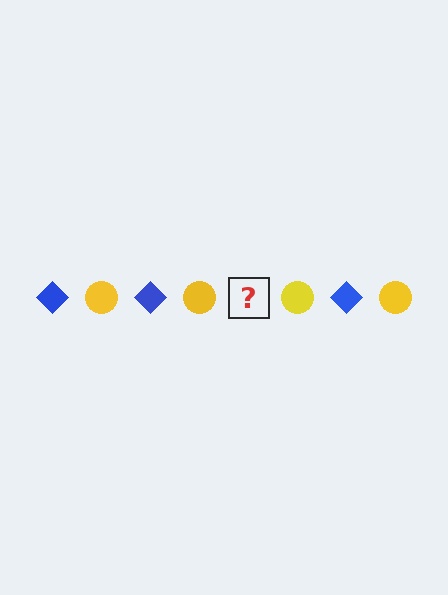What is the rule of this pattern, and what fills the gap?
The rule is that the pattern alternates between blue diamond and yellow circle. The gap should be filled with a blue diamond.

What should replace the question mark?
The question mark should be replaced with a blue diamond.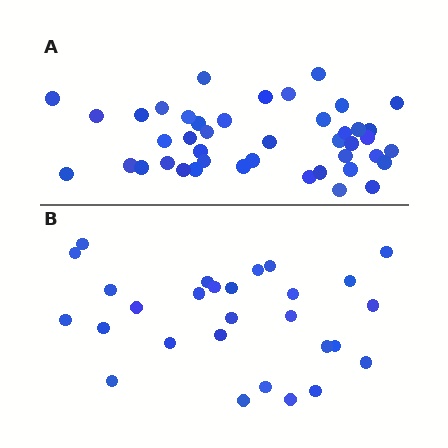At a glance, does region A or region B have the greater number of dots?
Region A (the top region) has more dots.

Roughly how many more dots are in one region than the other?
Region A has approximately 15 more dots than region B.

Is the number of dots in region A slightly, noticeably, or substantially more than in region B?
Region A has substantially more. The ratio is roughly 1.5 to 1.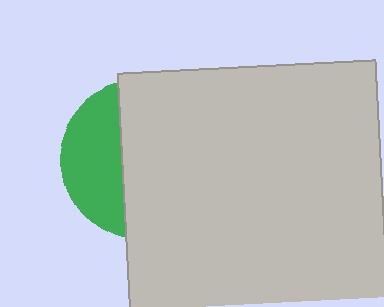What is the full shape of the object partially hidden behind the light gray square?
The partially hidden object is a green circle.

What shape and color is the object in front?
The object in front is a light gray square.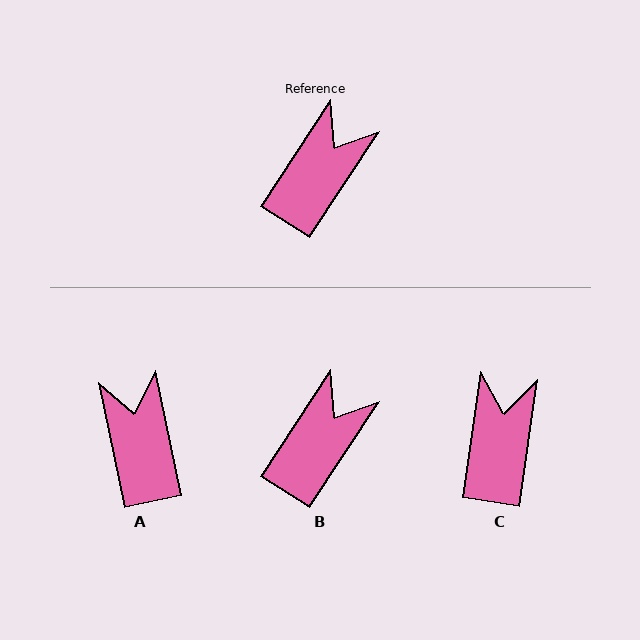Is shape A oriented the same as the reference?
No, it is off by about 45 degrees.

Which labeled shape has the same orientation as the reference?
B.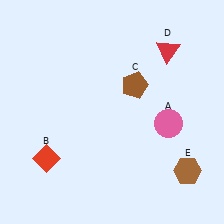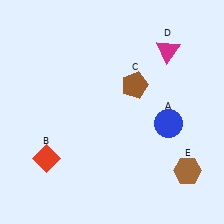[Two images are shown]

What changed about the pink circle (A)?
In Image 1, A is pink. In Image 2, it changed to blue.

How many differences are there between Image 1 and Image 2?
There are 2 differences between the two images.